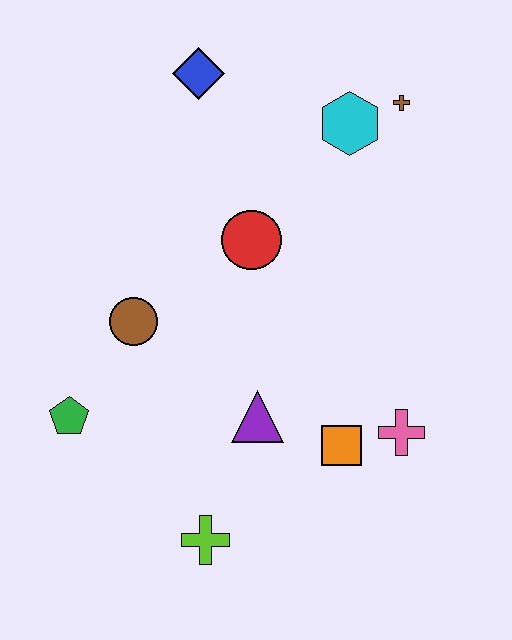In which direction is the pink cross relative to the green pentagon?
The pink cross is to the right of the green pentagon.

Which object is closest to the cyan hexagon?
The brown cross is closest to the cyan hexagon.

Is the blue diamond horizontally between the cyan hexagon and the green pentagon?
Yes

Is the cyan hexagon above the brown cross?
No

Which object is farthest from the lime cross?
The brown cross is farthest from the lime cross.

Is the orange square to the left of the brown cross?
Yes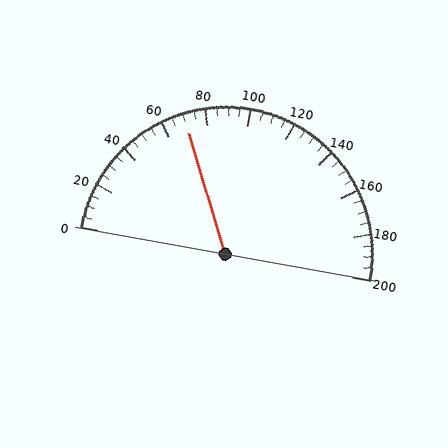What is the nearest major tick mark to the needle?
The nearest major tick mark is 80.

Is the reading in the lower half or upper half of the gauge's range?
The reading is in the lower half of the range (0 to 200).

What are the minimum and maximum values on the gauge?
The gauge ranges from 0 to 200.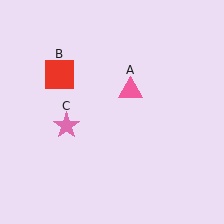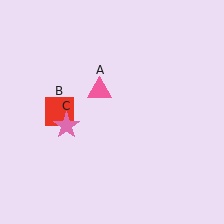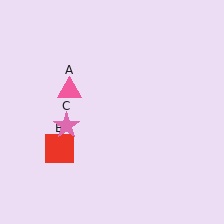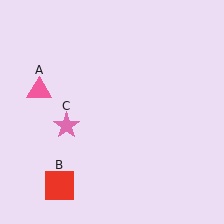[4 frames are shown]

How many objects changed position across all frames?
2 objects changed position: pink triangle (object A), red square (object B).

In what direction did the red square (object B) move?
The red square (object B) moved down.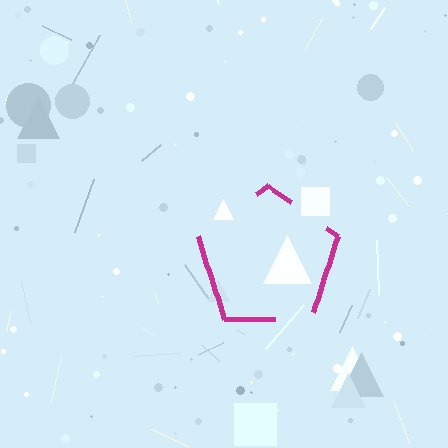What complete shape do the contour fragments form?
The contour fragments form a pentagon.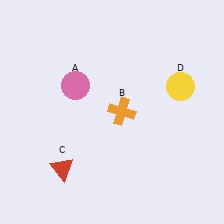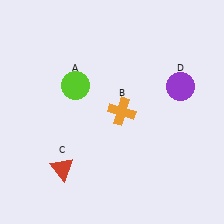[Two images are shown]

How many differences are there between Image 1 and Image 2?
There are 2 differences between the two images.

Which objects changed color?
A changed from pink to lime. D changed from yellow to purple.